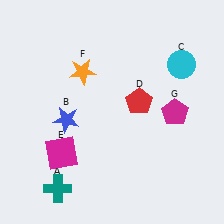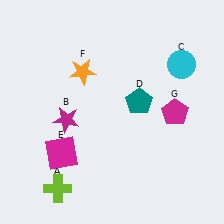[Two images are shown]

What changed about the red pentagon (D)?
In Image 1, D is red. In Image 2, it changed to teal.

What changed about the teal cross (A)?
In Image 1, A is teal. In Image 2, it changed to lime.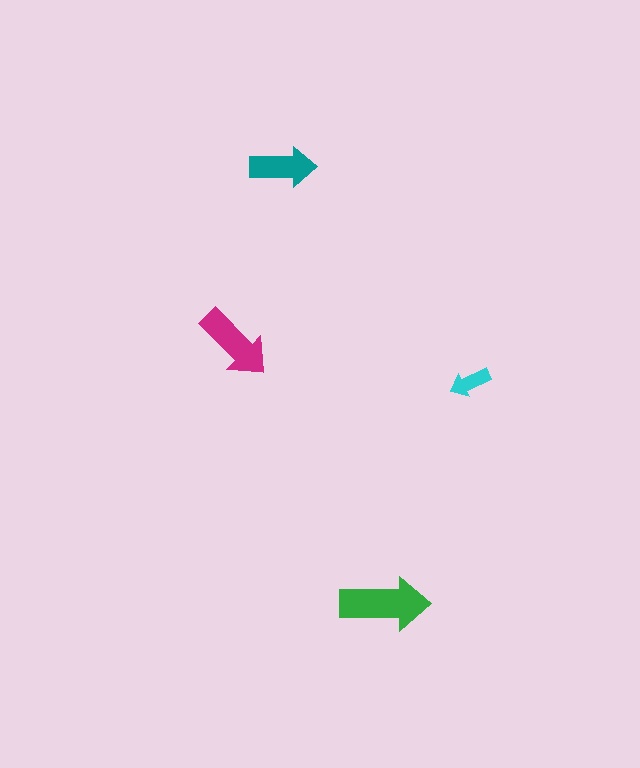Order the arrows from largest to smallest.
the green one, the magenta one, the teal one, the cyan one.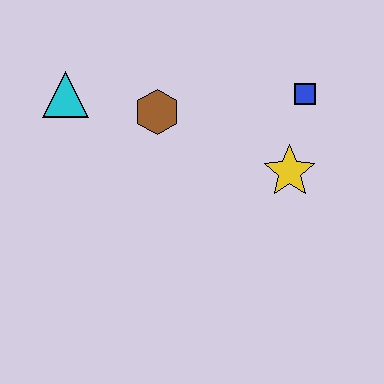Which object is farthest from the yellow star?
The cyan triangle is farthest from the yellow star.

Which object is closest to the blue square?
The yellow star is closest to the blue square.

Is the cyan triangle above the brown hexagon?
Yes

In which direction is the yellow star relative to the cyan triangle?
The yellow star is to the right of the cyan triangle.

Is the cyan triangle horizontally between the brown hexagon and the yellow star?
No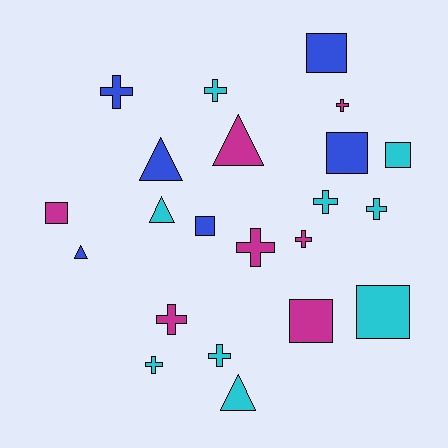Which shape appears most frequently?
Cross, with 10 objects.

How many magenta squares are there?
There are 2 magenta squares.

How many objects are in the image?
There are 22 objects.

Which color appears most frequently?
Cyan, with 9 objects.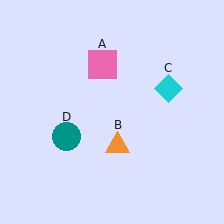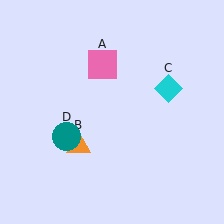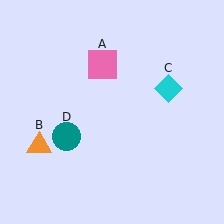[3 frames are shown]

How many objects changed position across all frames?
1 object changed position: orange triangle (object B).